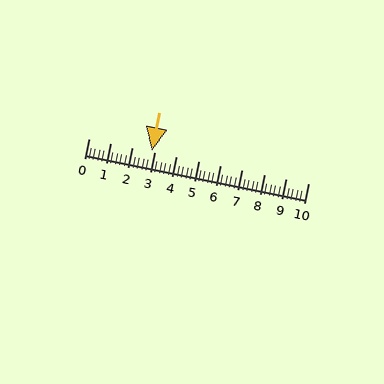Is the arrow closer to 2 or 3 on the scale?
The arrow is closer to 3.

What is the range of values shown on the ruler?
The ruler shows values from 0 to 10.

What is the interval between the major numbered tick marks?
The major tick marks are spaced 1 units apart.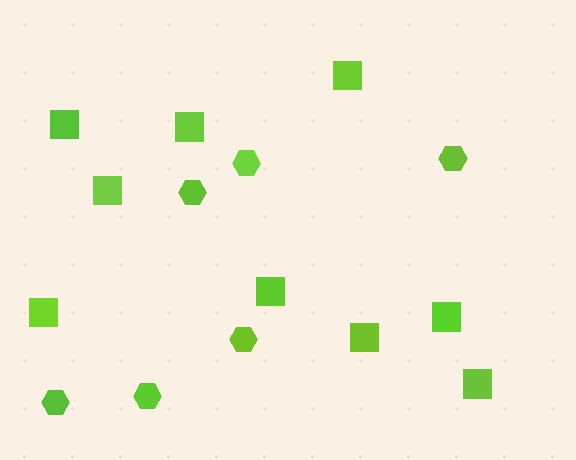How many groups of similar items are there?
There are 2 groups: one group of hexagons (6) and one group of squares (9).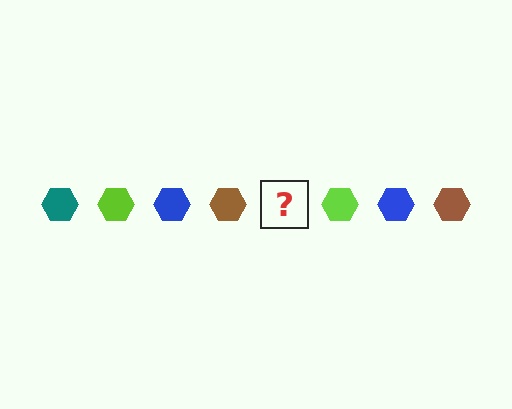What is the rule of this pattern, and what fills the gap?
The rule is that the pattern cycles through teal, lime, blue, brown hexagons. The gap should be filled with a teal hexagon.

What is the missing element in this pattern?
The missing element is a teal hexagon.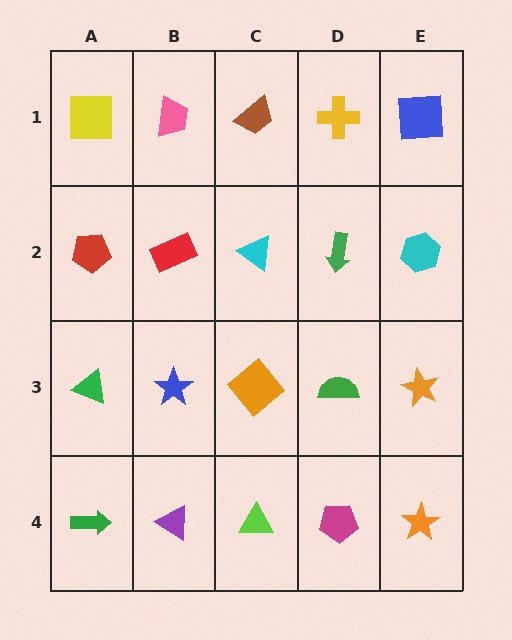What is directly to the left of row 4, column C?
A purple triangle.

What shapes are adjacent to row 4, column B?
A blue star (row 3, column B), a green arrow (row 4, column A), a lime triangle (row 4, column C).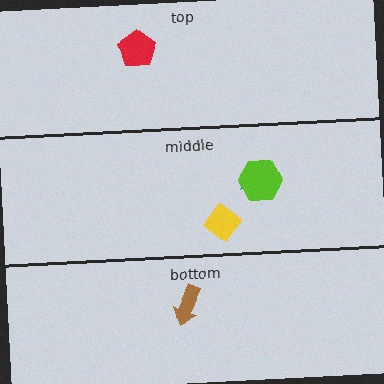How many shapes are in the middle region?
3.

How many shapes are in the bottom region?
1.